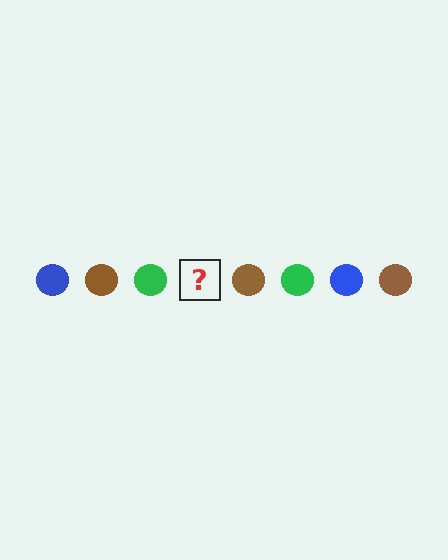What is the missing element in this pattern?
The missing element is a blue circle.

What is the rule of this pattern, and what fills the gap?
The rule is that the pattern cycles through blue, brown, green circles. The gap should be filled with a blue circle.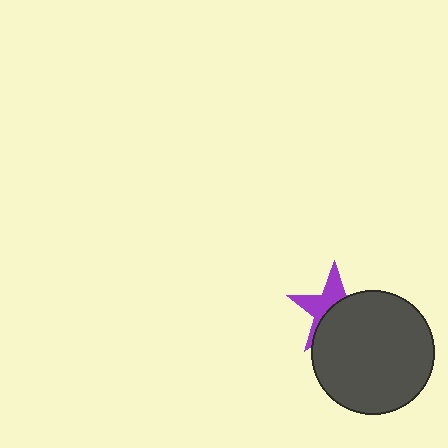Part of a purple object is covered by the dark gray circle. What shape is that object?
It is a star.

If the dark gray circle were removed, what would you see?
You would see the complete purple star.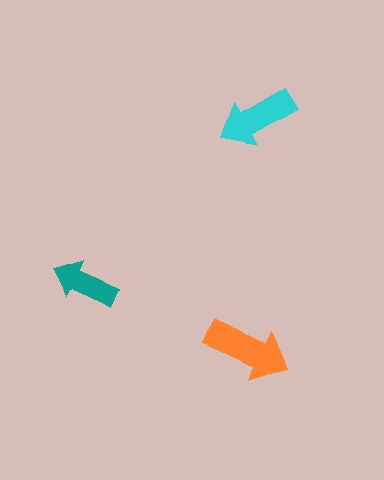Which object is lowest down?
The orange arrow is bottommost.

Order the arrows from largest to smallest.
the orange one, the cyan one, the teal one.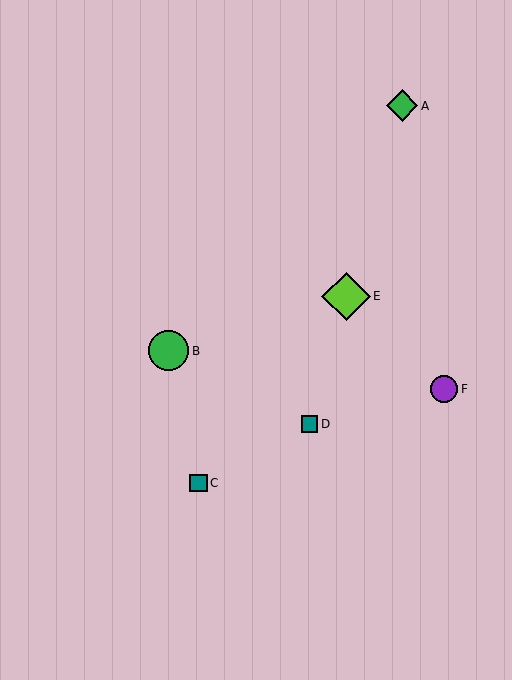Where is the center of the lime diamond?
The center of the lime diamond is at (346, 296).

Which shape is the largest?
The lime diamond (labeled E) is the largest.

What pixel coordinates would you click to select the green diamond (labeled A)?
Click at (402, 106) to select the green diamond A.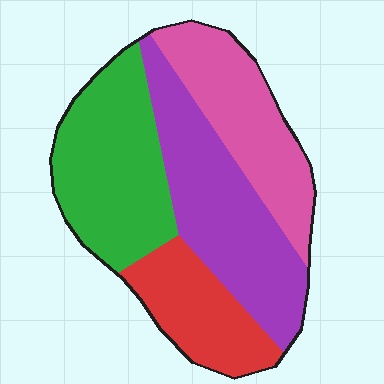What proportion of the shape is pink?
Pink takes up about one quarter (1/4) of the shape.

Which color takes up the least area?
Red, at roughly 15%.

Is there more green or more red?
Green.